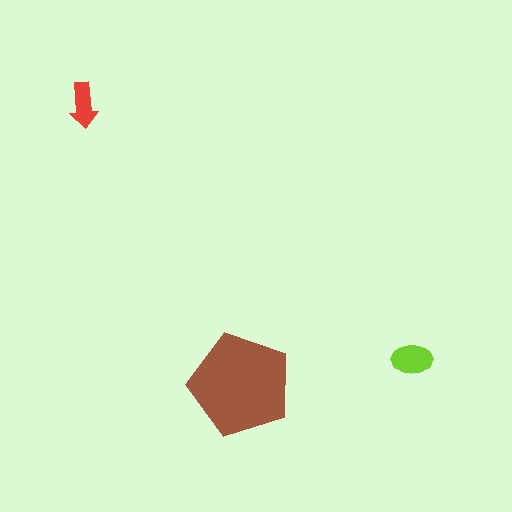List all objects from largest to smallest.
The brown pentagon, the lime ellipse, the red arrow.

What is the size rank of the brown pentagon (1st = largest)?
1st.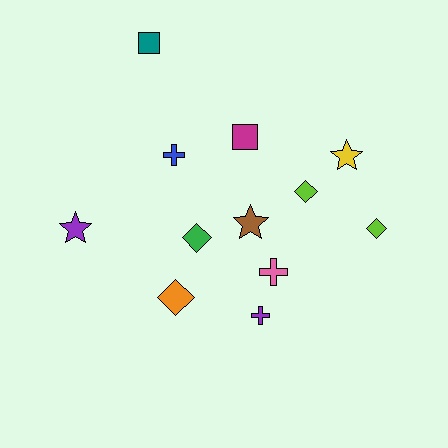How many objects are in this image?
There are 12 objects.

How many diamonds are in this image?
There are 4 diamonds.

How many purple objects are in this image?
There are 2 purple objects.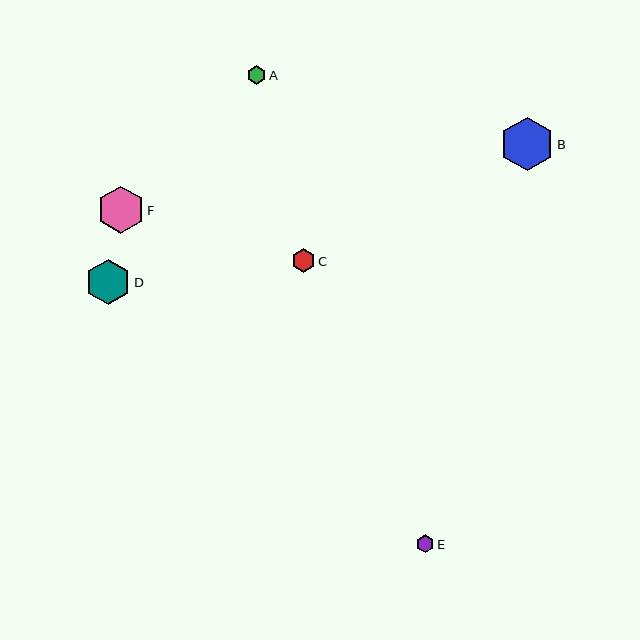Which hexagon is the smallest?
Hexagon E is the smallest with a size of approximately 18 pixels.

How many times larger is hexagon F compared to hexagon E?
Hexagon F is approximately 2.7 times the size of hexagon E.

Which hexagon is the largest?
Hexagon B is the largest with a size of approximately 54 pixels.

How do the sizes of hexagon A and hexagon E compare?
Hexagon A and hexagon E are approximately the same size.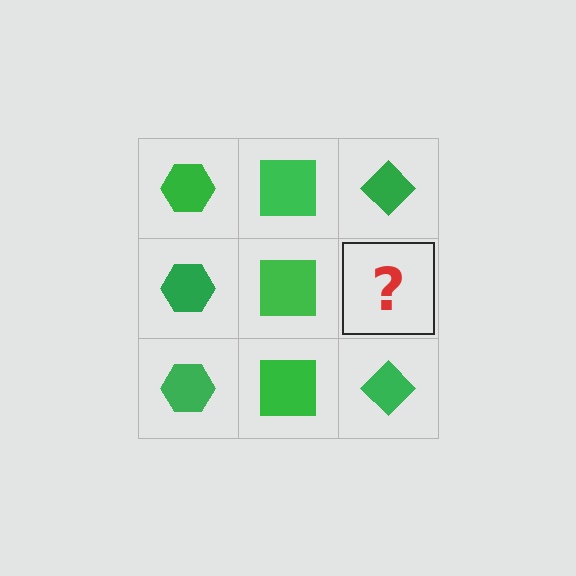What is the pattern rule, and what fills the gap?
The rule is that each column has a consistent shape. The gap should be filled with a green diamond.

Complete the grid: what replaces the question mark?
The question mark should be replaced with a green diamond.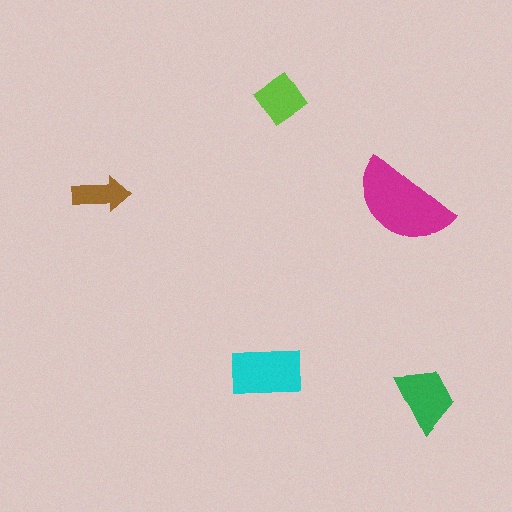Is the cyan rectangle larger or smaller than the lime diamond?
Larger.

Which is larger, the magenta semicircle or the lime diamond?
The magenta semicircle.